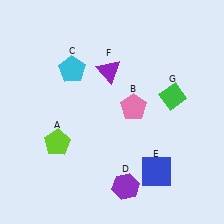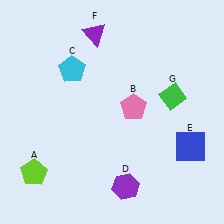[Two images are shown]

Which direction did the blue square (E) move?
The blue square (E) moved right.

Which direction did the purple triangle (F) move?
The purple triangle (F) moved up.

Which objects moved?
The objects that moved are: the lime pentagon (A), the blue square (E), the purple triangle (F).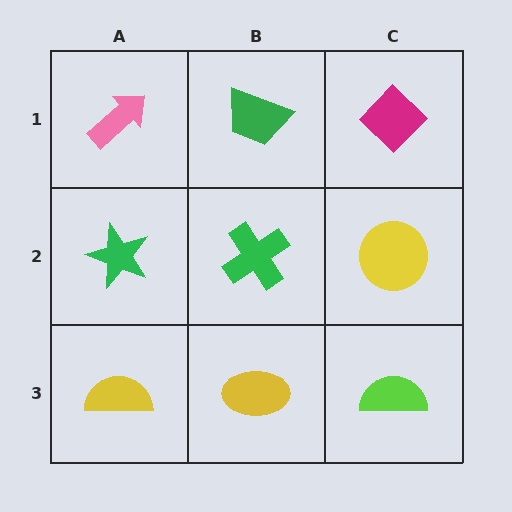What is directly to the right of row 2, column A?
A green cross.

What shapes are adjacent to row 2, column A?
A pink arrow (row 1, column A), a yellow semicircle (row 3, column A), a green cross (row 2, column B).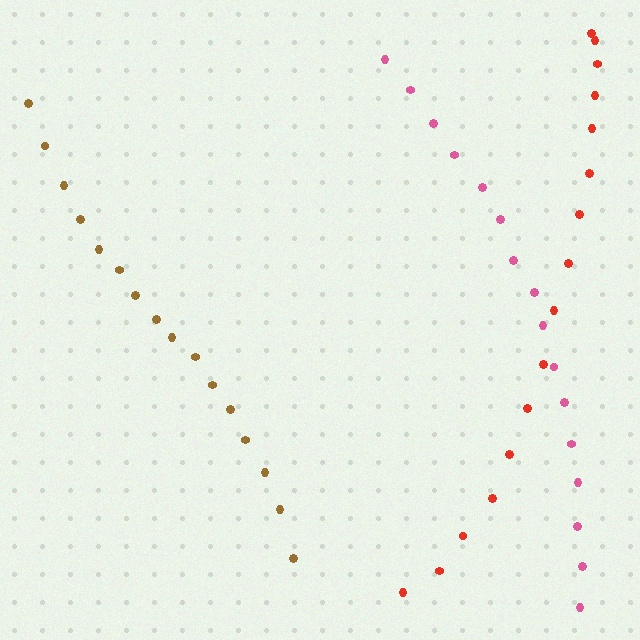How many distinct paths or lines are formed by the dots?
There are 3 distinct paths.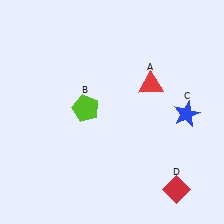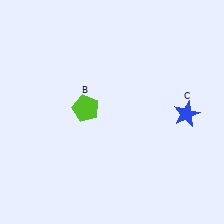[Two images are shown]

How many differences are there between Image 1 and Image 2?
There are 2 differences between the two images.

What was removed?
The red diamond (D), the red triangle (A) were removed in Image 2.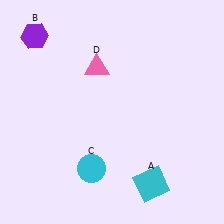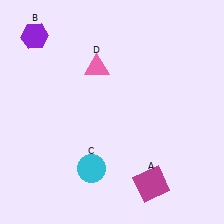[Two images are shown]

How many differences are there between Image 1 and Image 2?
There is 1 difference between the two images.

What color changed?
The square (A) changed from cyan in Image 1 to magenta in Image 2.